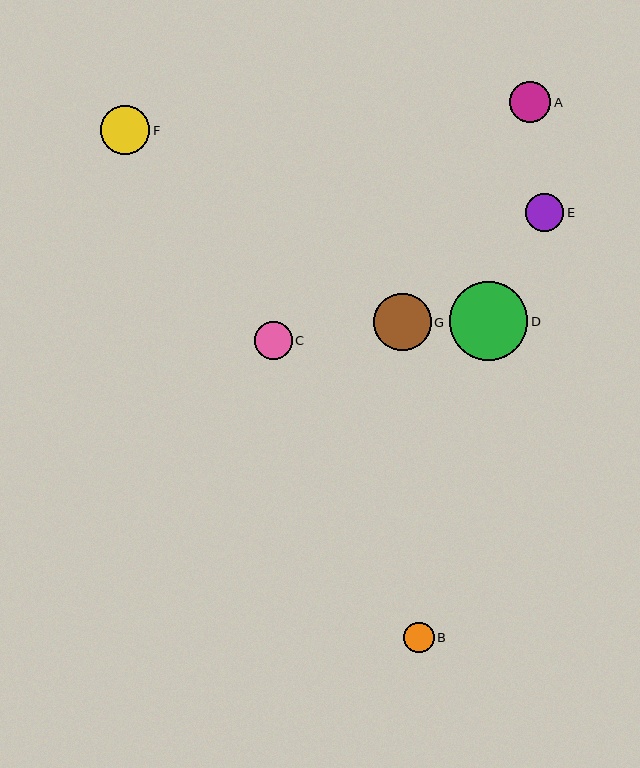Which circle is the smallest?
Circle B is the smallest with a size of approximately 30 pixels.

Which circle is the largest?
Circle D is the largest with a size of approximately 78 pixels.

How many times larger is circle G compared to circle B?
Circle G is approximately 1.9 times the size of circle B.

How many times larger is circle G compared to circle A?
Circle G is approximately 1.4 times the size of circle A.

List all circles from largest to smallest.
From largest to smallest: D, G, F, A, E, C, B.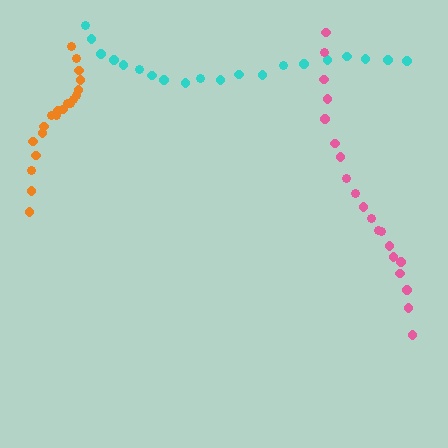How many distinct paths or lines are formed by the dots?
There are 3 distinct paths.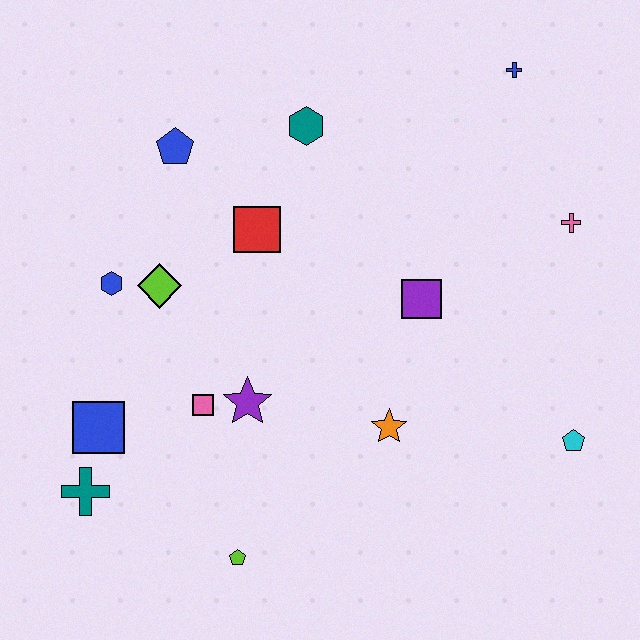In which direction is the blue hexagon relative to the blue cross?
The blue hexagon is to the left of the blue cross.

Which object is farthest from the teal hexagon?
The lime pentagon is farthest from the teal hexagon.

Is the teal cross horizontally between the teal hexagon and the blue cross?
No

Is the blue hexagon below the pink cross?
Yes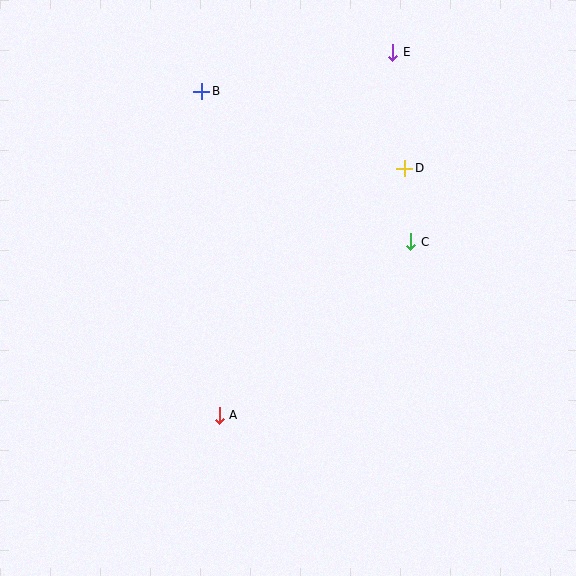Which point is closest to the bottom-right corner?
Point C is closest to the bottom-right corner.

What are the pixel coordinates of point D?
Point D is at (405, 168).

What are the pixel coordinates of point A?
Point A is at (219, 415).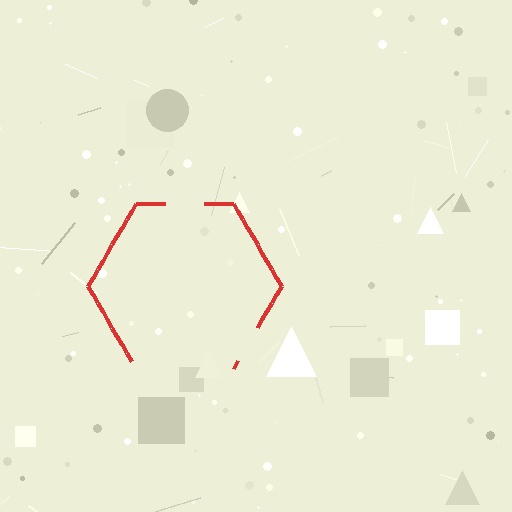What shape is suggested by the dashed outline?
The dashed outline suggests a hexagon.